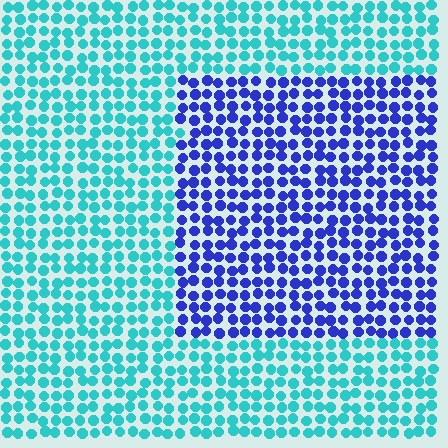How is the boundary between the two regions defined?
The boundary is defined purely by a slight shift in hue (about 58 degrees). Spacing, size, and orientation are identical on both sides.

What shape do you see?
I see a rectangle.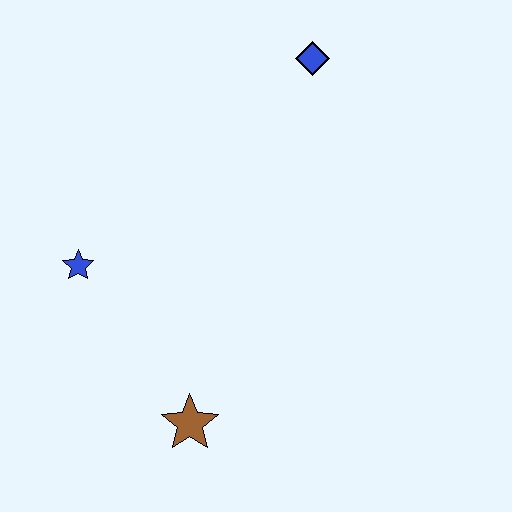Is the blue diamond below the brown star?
No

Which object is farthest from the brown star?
The blue diamond is farthest from the brown star.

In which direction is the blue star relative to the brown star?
The blue star is above the brown star.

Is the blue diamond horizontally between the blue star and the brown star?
No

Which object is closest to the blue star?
The brown star is closest to the blue star.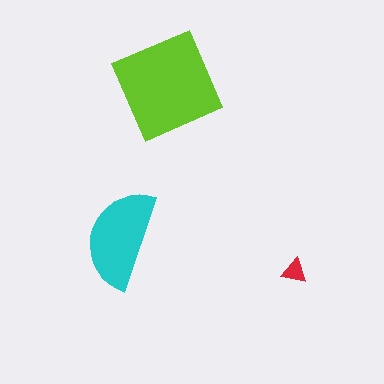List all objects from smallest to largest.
The red triangle, the cyan semicircle, the lime square.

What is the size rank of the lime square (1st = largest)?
1st.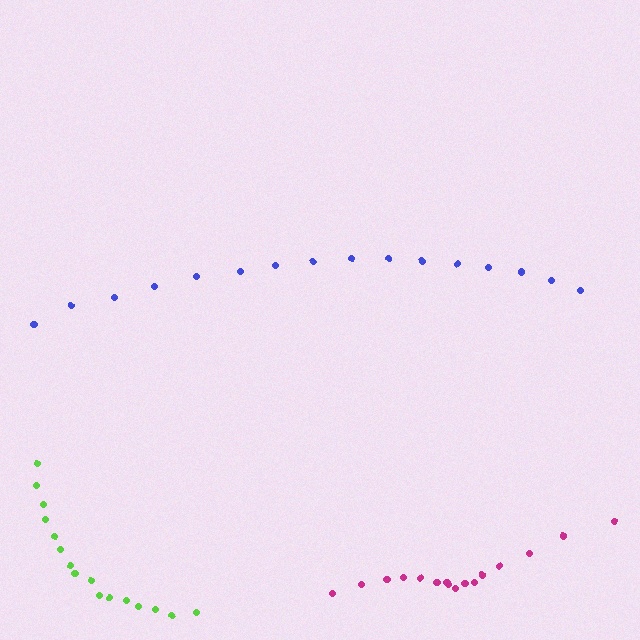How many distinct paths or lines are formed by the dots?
There are 3 distinct paths.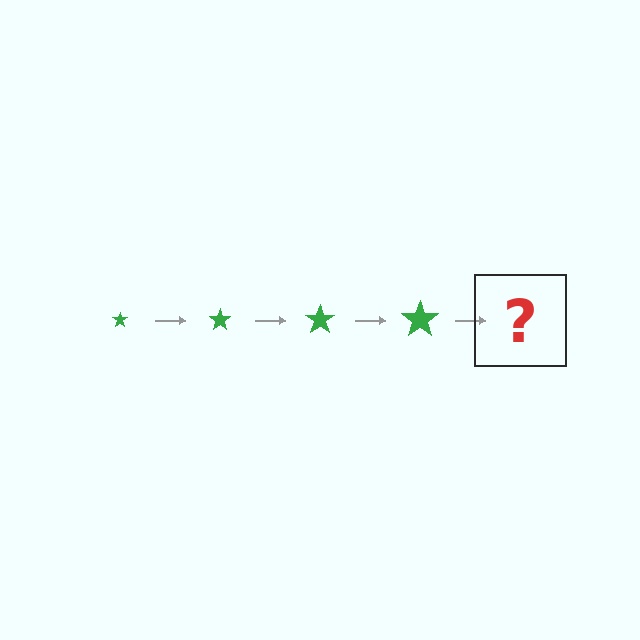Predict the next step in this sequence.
The next step is a green star, larger than the previous one.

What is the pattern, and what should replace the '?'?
The pattern is that the star gets progressively larger each step. The '?' should be a green star, larger than the previous one.